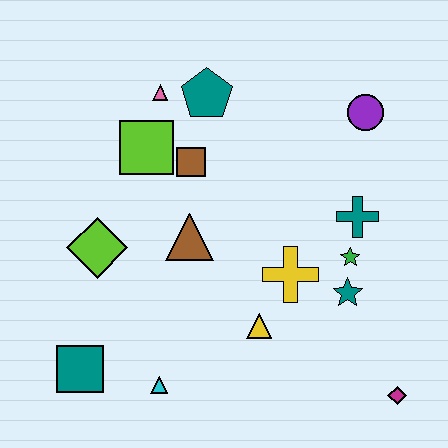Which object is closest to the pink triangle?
The teal pentagon is closest to the pink triangle.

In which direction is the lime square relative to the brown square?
The lime square is to the left of the brown square.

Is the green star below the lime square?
Yes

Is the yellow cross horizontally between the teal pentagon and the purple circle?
Yes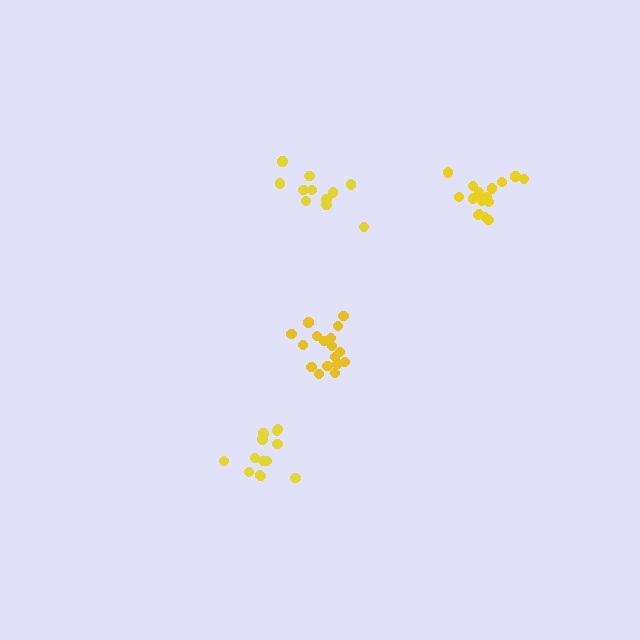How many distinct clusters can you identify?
There are 4 distinct clusters.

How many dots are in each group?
Group 1: 12 dots, Group 2: 13 dots, Group 3: 17 dots, Group 4: 16 dots (58 total).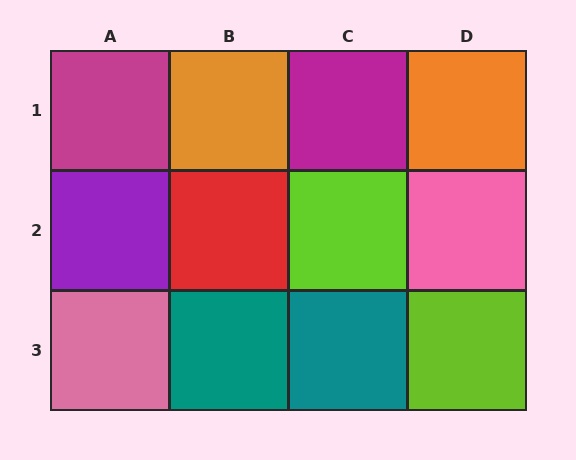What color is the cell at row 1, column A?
Magenta.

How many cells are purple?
1 cell is purple.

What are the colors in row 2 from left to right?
Purple, red, lime, pink.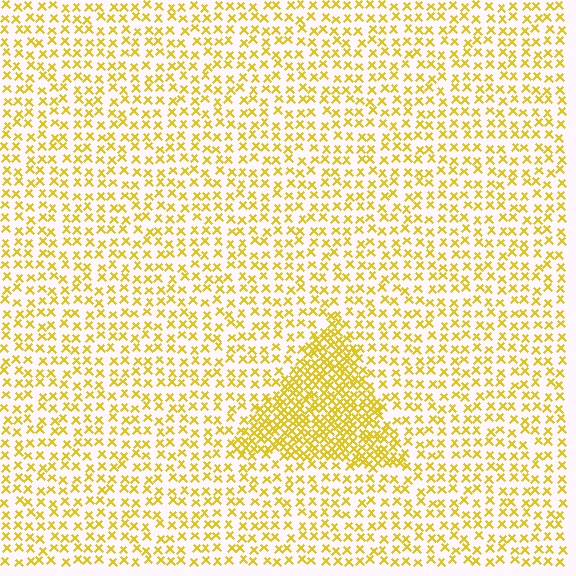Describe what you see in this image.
The image contains small yellow elements arranged at two different densities. A triangle-shaped region is visible where the elements are more densely packed than the surrounding area.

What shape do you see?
I see a triangle.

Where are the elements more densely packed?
The elements are more densely packed inside the triangle boundary.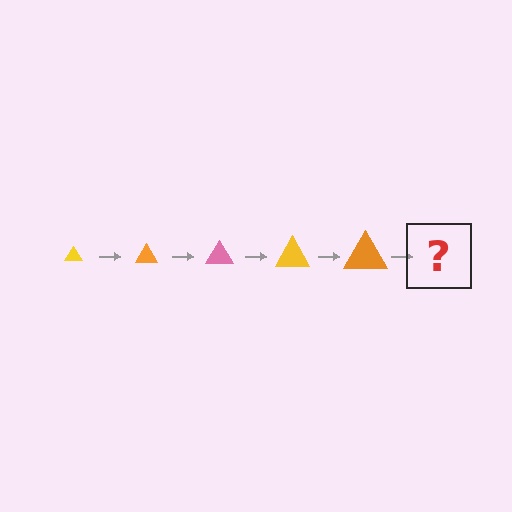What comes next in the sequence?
The next element should be a pink triangle, larger than the previous one.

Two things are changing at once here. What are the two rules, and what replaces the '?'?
The two rules are that the triangle grows larger each step and the color cycles through yellow, orange, and pink. The '?' should be a pink triangle, larger than the previous one.